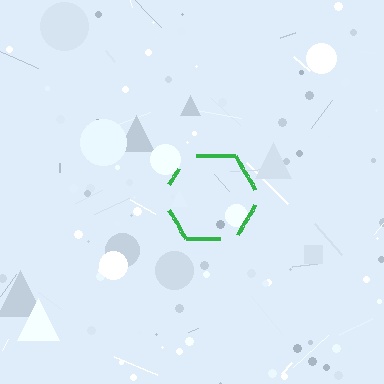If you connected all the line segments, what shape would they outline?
They would outline a hexagon.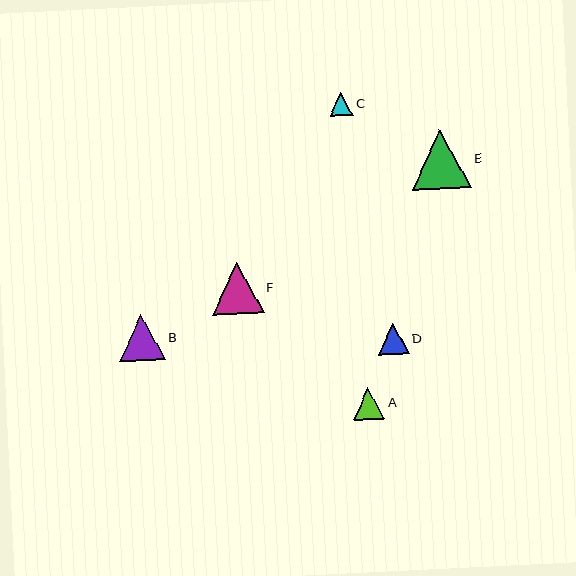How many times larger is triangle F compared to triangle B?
Triangle F is approximately 1.1 times the size of triangle B.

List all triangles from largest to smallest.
From largest to smallest: E, F, B, A, D, C.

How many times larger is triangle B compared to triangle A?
Triangle B is approximately 1.5 times the size of triangle A.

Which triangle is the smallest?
Triangle C is the smallest with a size of approximately 23 pixels.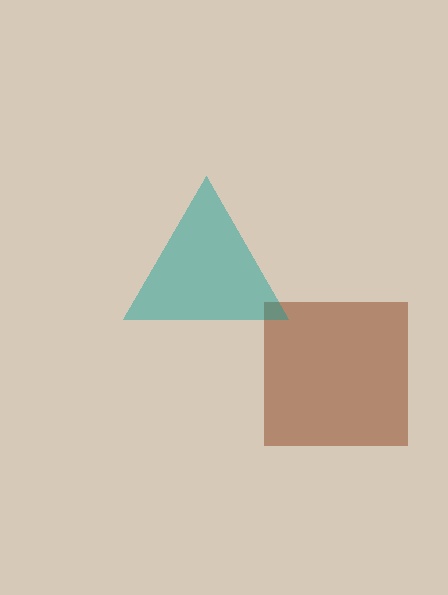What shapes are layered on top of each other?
The layered shapes are: a brown square, a teal triangle.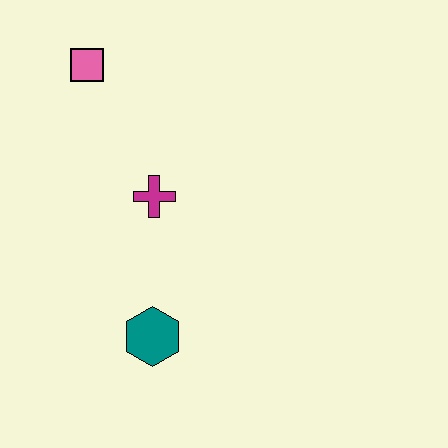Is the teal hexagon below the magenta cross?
Yes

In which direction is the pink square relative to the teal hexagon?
The pink square is above the teal hexagon.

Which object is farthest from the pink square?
The teal hexagon is farthest from the pink square.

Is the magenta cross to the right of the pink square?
Yes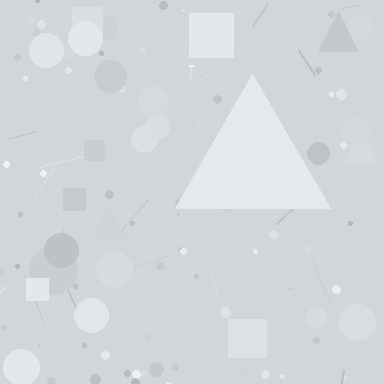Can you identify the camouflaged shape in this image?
The camouflaged shape is a triangle.